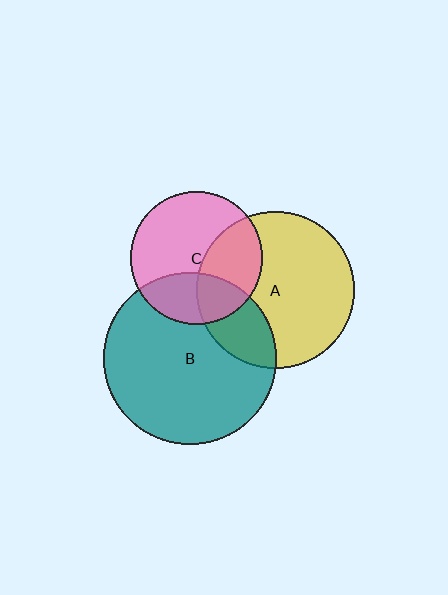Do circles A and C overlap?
Yes.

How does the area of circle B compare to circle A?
Approximately 1.2 times.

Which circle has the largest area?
Circle B (teal).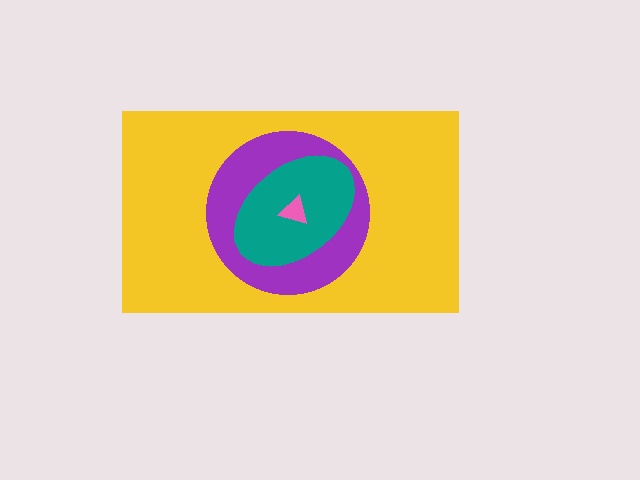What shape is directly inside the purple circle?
The teal ellipse.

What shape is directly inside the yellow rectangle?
The purple circle.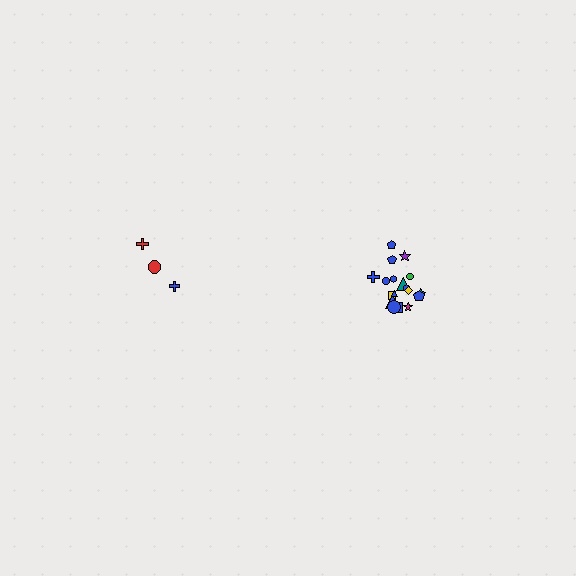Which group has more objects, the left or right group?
The right group.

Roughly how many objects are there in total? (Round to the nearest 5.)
Roughly 20 objects in total.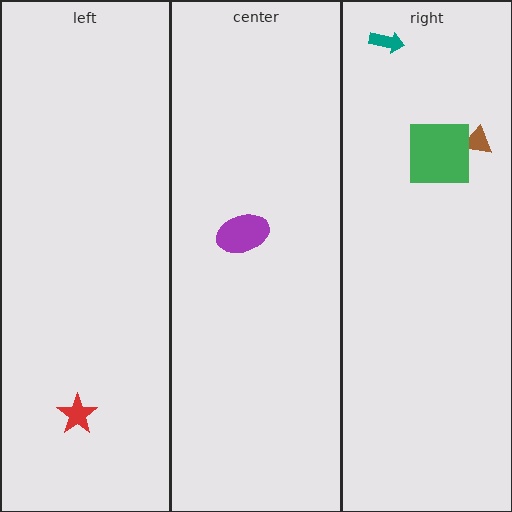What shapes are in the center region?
The purple ellipse.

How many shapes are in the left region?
1.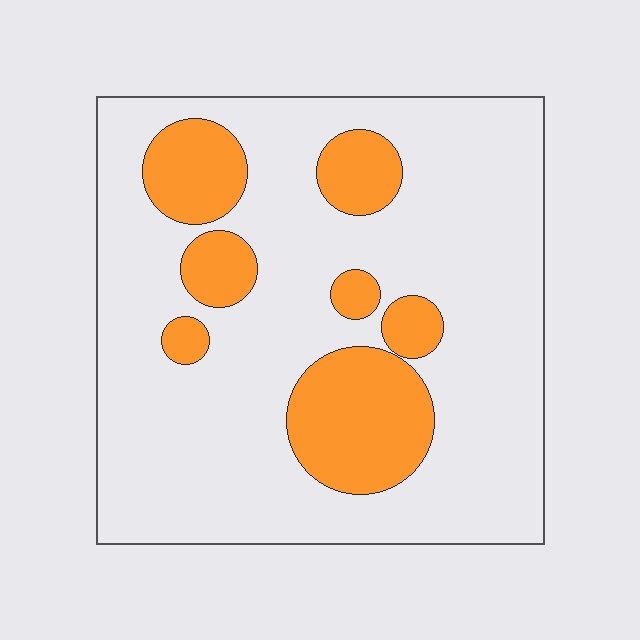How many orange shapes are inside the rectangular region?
7.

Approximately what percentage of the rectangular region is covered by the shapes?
Approximately 20%.